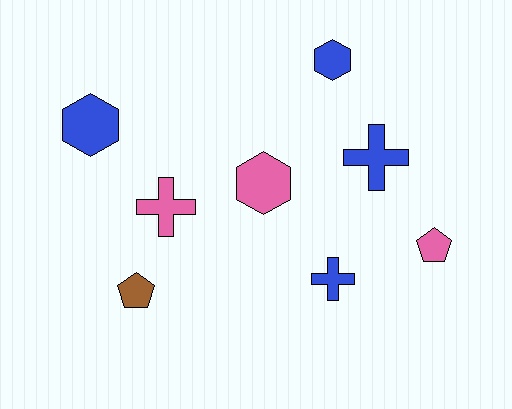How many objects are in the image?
There are 8 objects.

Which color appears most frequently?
Blue, with 4 objects.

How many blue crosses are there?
There are 2 blue crosses.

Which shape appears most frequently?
Hexagon, with 3 objects.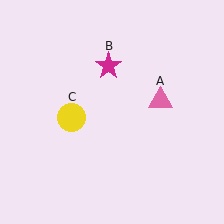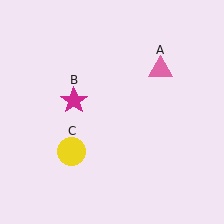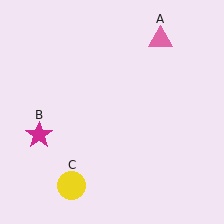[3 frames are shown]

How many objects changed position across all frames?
3 objects changed position: pink triangle (object A), magenta star (object B), yellow circle (object C).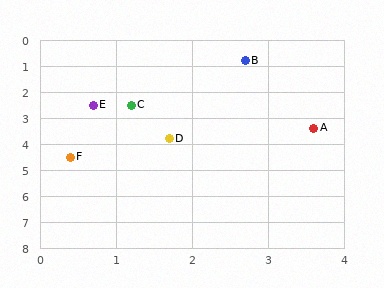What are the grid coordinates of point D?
Point D is at approximately (1.7, 3.8).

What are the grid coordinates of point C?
Point C is at approximately (1.2, 2.5).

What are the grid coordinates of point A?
Point A is at approximately (3.6, 3.4).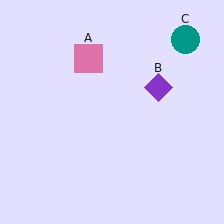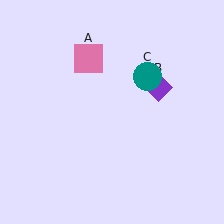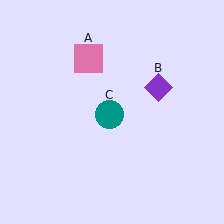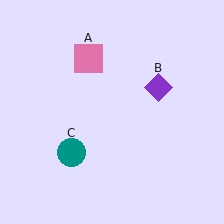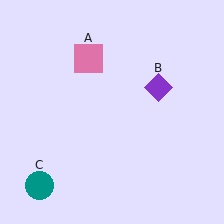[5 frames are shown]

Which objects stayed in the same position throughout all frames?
Pink square (object A) and purple diamond (object B) remained stationary.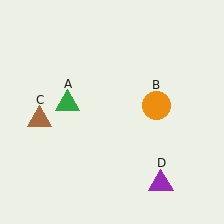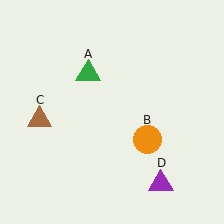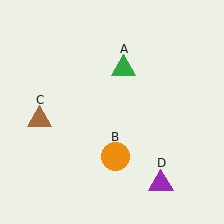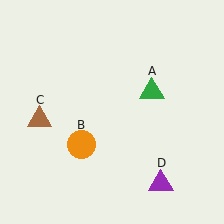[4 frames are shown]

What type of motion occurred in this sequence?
The green triangle (object A), orange circle (object B) rotated clockwise around the center of the scene.